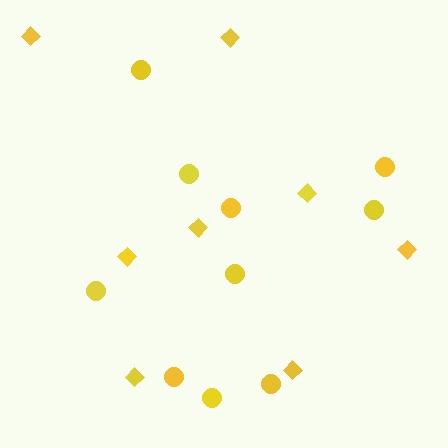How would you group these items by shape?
There are 2 groups: one group of diamonds (8) and one group of circles (10).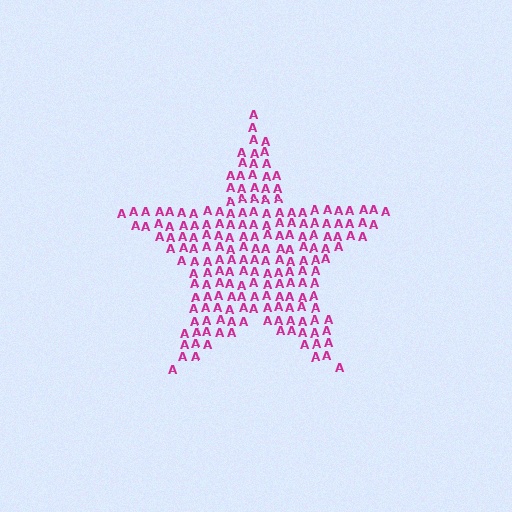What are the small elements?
The small elements are letter A's.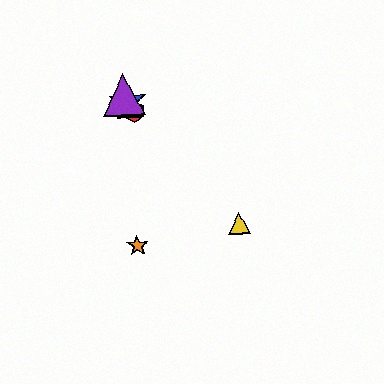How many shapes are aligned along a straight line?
4 shapes (the red hexagon, the blue star, the green triangle, the purple triangle) are aligned along a straight line.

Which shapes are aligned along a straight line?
The red hexagon, the blue star, the green triangle, the purple triangle are aligned along a straight line.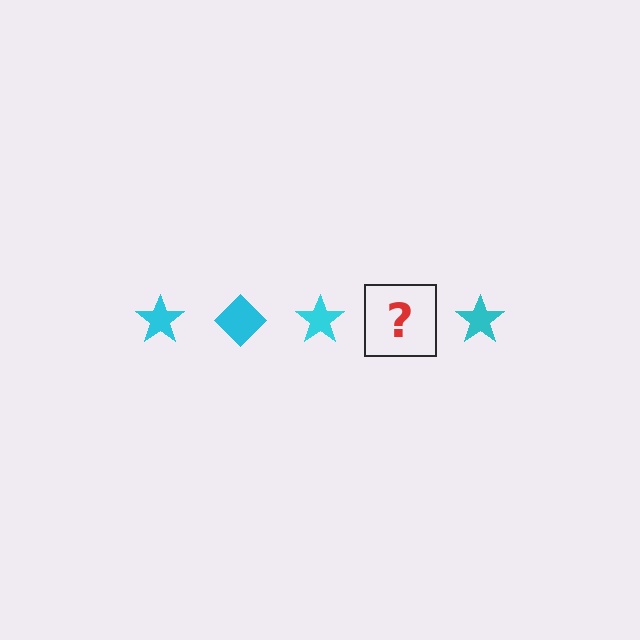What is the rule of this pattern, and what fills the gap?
The rule is that the pattern cycles through star, diamond shapes in cyan. The gap should be filled with a cyan diamond.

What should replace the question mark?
The question mark should be replaced with a cyan diamond.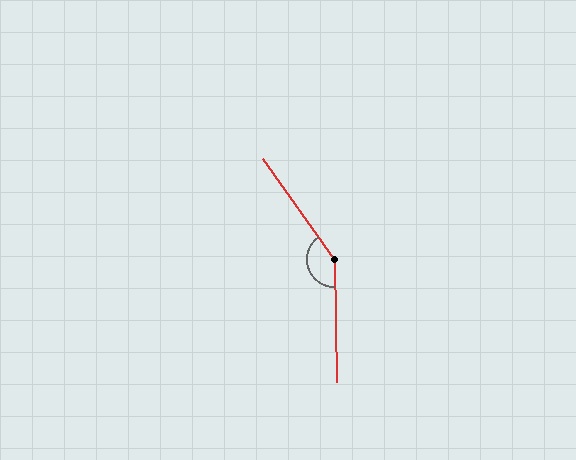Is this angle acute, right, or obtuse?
It is obtuse.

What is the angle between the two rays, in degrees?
Approximately 146 degrees.